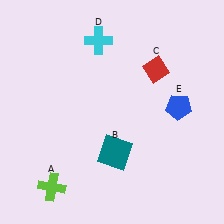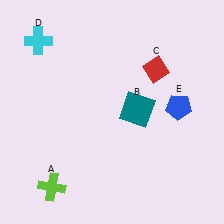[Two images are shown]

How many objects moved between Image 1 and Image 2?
2 objects moved between the two images.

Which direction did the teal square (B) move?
The teal square (B) moved up.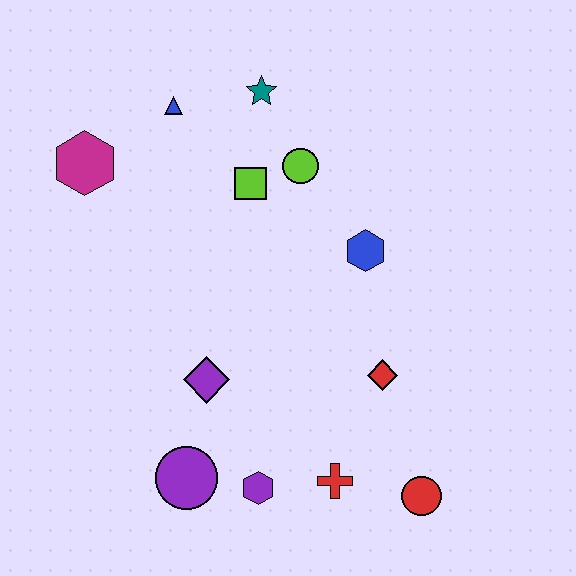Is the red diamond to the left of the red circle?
Yes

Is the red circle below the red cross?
Yes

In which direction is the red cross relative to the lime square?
The red cross is below the lime square.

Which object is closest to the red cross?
The purple hexagon is closest to the red cross.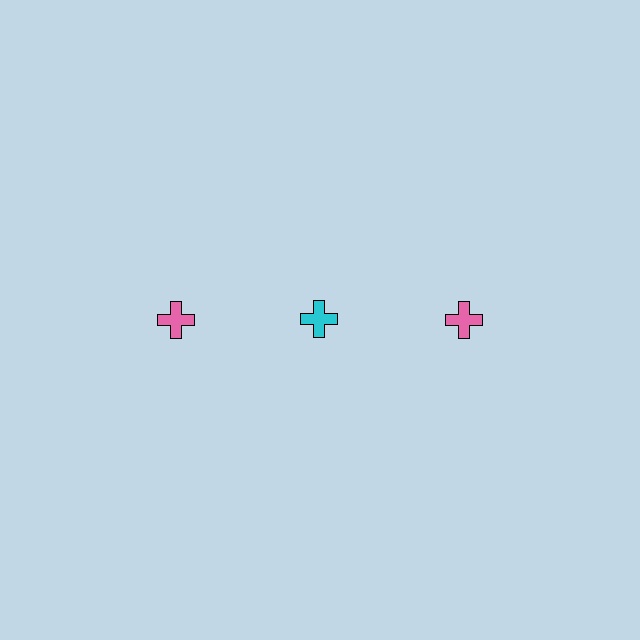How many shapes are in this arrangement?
There are 3 shapes arranged in a grid pattern.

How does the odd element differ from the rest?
It has a different color: cyan instead of pink.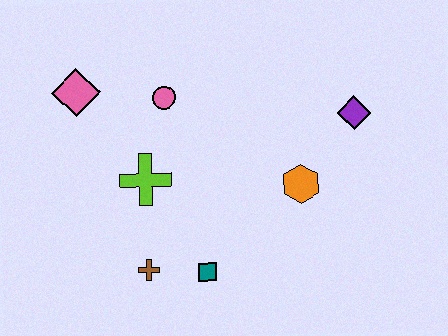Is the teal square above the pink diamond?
No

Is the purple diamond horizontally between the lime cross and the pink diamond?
No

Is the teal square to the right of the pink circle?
Yes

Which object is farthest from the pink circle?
The purple diamond is farthest from the pink circle.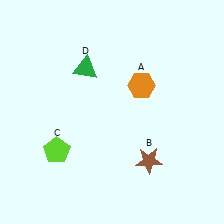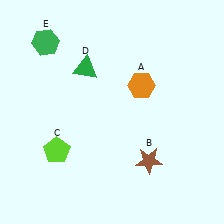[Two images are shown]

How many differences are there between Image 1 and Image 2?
There is 1 difference between the two images.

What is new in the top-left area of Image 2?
A green hexagon (E) was added in the top-left area of Image 2.